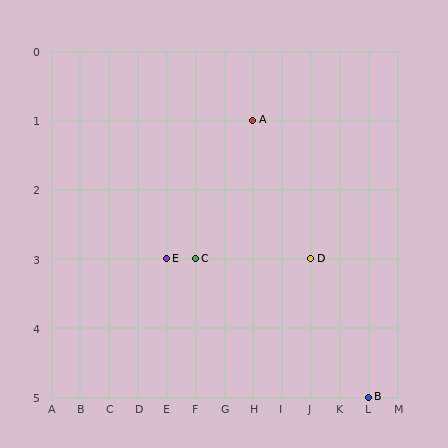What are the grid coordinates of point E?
Point E is at grid coordinates (E, 3).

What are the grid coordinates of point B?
Point B is at grid coordinates (L, 5).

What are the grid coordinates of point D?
Point D is at grid coordinates (J, 3).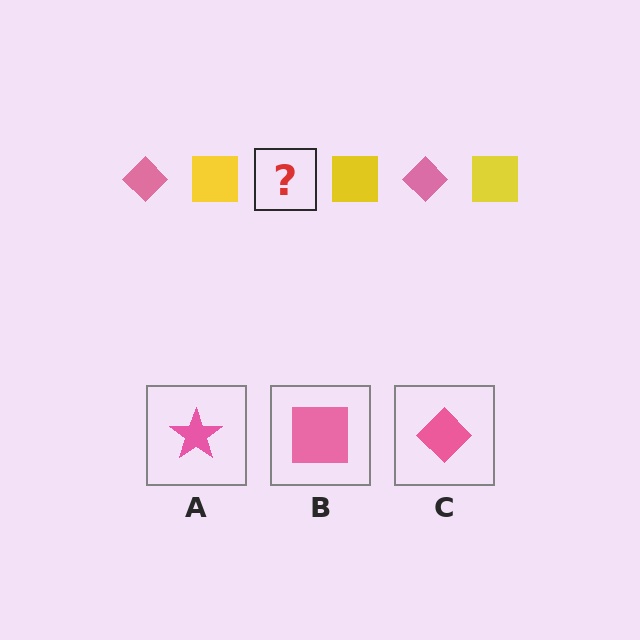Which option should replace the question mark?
Option C.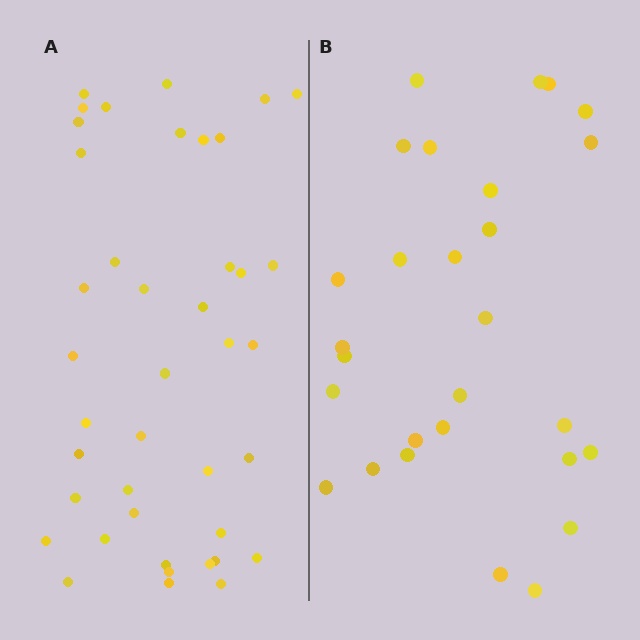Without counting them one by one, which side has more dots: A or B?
Region A (the left region) has more dots.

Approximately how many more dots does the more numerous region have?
Region A has approximately 15 more dots than region B.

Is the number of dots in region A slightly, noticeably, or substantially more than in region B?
Region A has substantially more. The ratio is roughly 1.5 to 1.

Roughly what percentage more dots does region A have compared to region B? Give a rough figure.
About 45% more.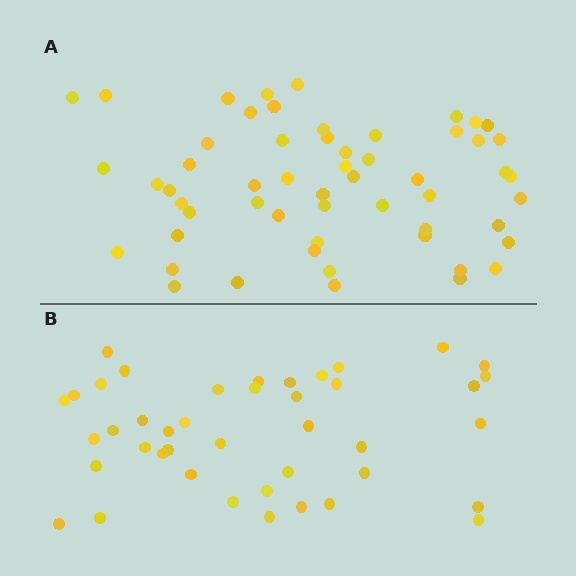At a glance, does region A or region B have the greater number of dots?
Region A (the top region) has more dots.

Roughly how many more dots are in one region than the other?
Region A has approximately 15 more dots than region B.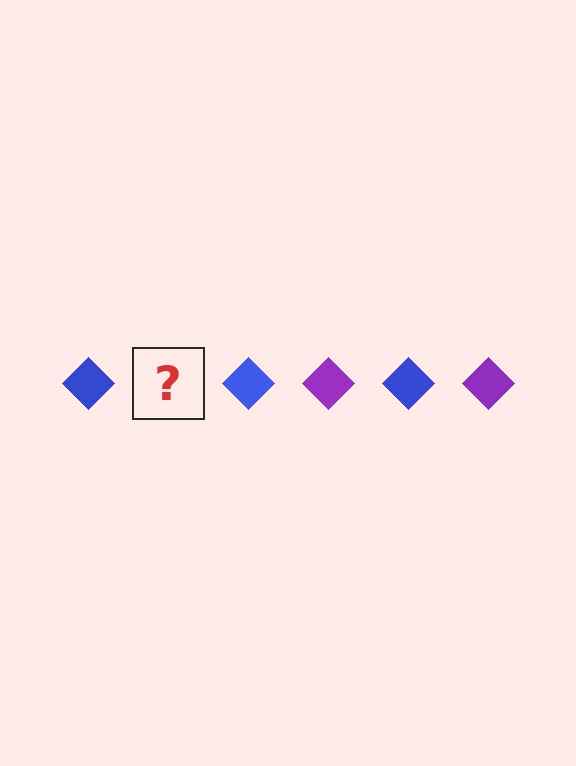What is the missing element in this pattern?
The missing element is a purple diamond.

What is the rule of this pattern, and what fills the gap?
The rule is that the pattern cycles through blue, purple diamonds. The gap should be filled with a purple diamond.